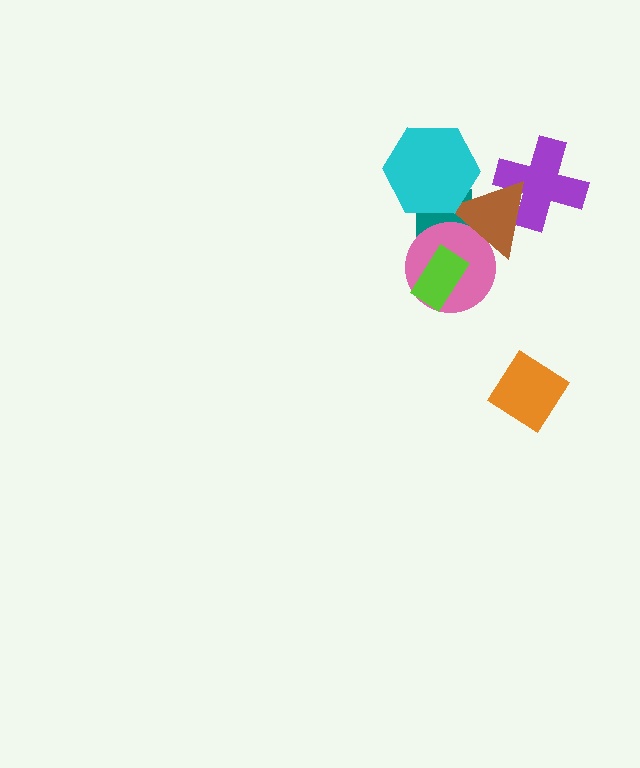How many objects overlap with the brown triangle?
4 objects overlap with the brown triangle.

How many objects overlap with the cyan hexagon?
2 objects overlap with the cyan hexagon.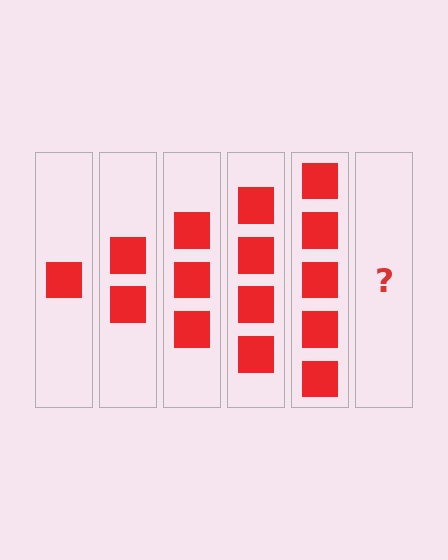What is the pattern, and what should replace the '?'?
The pattern is that each step adds one more square. The '?' should be 6 squares.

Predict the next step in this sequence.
The next step is 6 squares.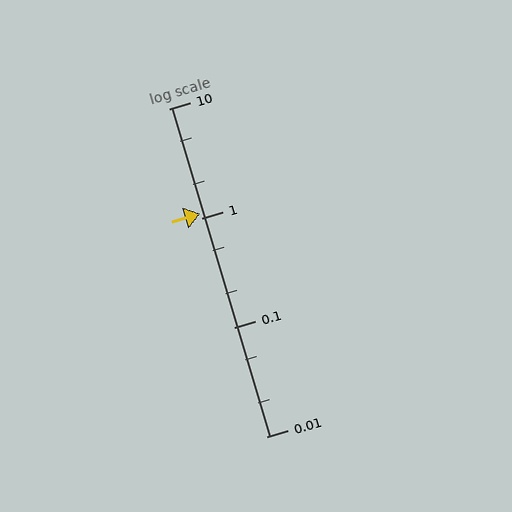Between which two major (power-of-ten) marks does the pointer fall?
The pointer is between 1 and 10.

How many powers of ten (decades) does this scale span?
The scale spans 3 decades, from 0.01 to 10.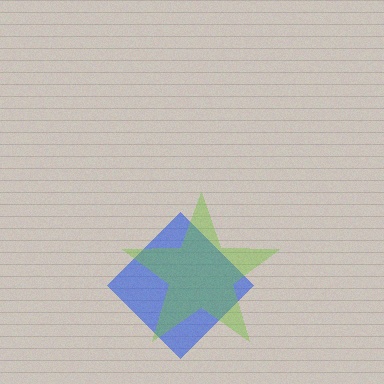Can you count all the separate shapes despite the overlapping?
Yes, there are 2 separate shapes.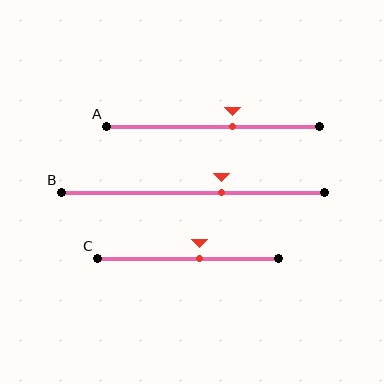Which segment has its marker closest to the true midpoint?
Segment C has its marker closest to the true midpoint.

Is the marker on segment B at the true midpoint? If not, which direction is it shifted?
No, the marker on segment B is shifted to the right by about 11% of the segment length.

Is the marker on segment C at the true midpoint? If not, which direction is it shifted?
No, the marker on segment C is shifted to the right by about 6% of the segment length.